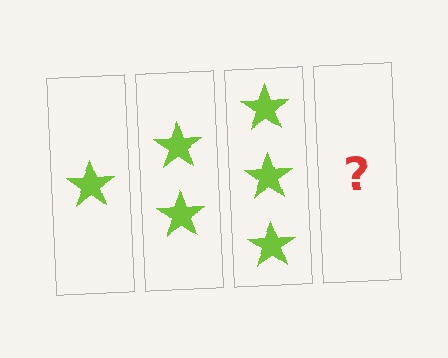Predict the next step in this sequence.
The next step is 4 stars.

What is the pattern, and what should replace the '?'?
The pattern is that each step adds one more star. The '?' should be 4 stars.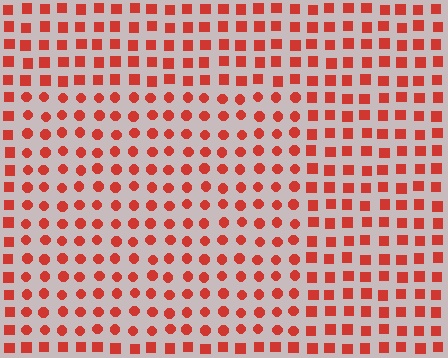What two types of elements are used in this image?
The image uses circles inside the rectangle region and squares outside it.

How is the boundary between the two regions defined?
The boundary is defined by a change in element shape: circles inside vs. squares outside. All elements share the same color and spacing.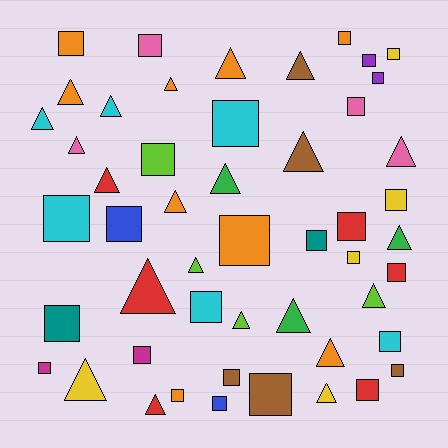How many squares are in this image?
There are 28 squares.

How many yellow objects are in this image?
There are 5 yellow objects.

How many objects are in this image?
There are 50 objects.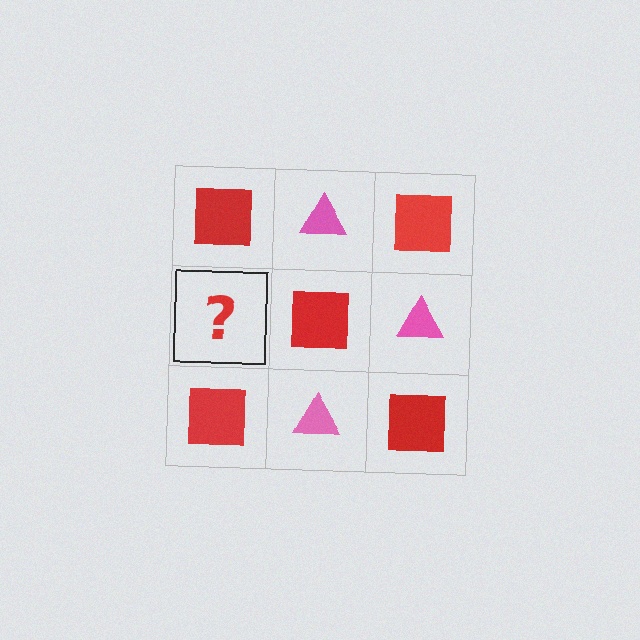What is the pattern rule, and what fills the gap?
The rule is that it alternates red square and pink triangle in a checkerboard pattern. The gap should be filled with a pink triangle.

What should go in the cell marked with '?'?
The missing cell should contain a pink triangle.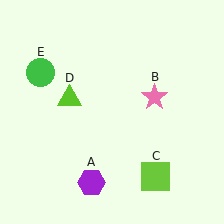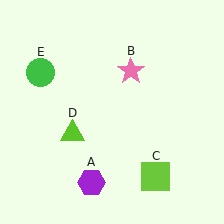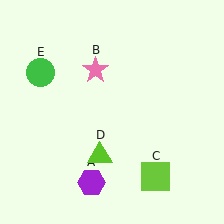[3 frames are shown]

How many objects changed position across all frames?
2 objects changed position: pink star (object B), lime triangle (object D).